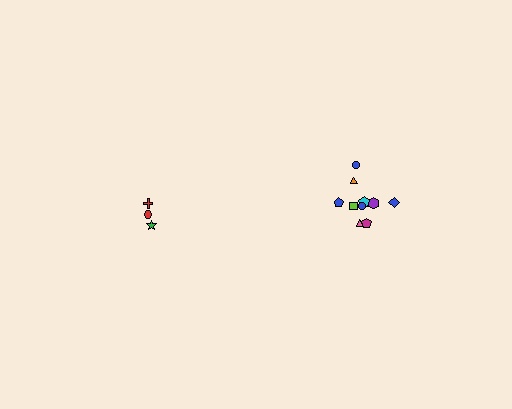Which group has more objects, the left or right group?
The right group.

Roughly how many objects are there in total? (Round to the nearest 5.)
Roughly 15 objects in total.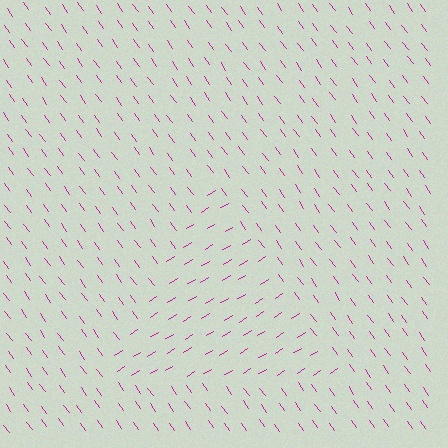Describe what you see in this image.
The image is filled with small magenta line segments. A triangle region in the image has lines oriented differently from the surrounding lines, creating a visible texture boundary.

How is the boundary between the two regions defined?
The boundary is defined purely by a change in line orientation (approximately 86 degrees difference). All lines are the same color and thickness.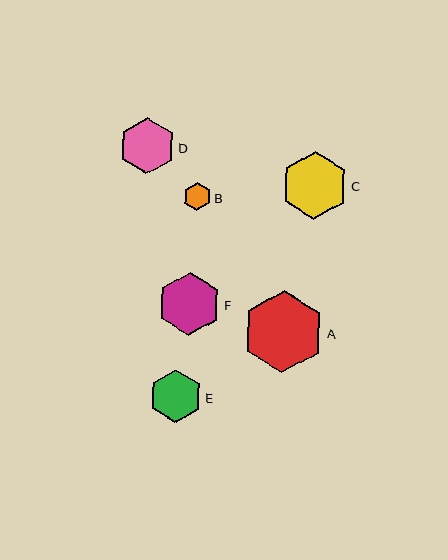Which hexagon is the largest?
Hexagon A is the largest with a size of approximately 82 pixels.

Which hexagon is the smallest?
Hexagon B is the smallest with a size of approximately 28 pixels.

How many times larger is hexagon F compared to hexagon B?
Hexagon F is approximately 2.3 times the size of hexagon B.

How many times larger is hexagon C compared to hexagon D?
Hexagon C is approximately 1.2 times the size of hexagon D.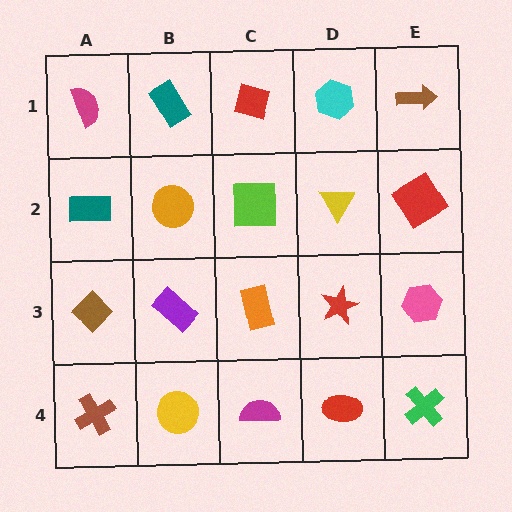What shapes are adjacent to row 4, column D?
A red star (row 3, column D), a magenta semicircle (row 4, column C), a green cross (row 4, column E).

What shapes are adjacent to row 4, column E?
A pink hexagon (row 3, column E), a red ellipse (row 4, column D).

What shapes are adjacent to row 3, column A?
A teal rectangle (row 2, column A), a brown cross (row 4, column A), a purple rectangle (row 3, column B).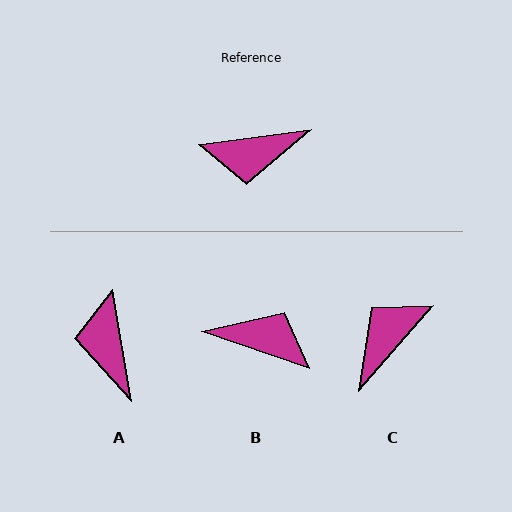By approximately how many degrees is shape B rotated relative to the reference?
Approximately 153 degrees counter-clockwise.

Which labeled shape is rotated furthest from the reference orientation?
B, about 153 degrees away.